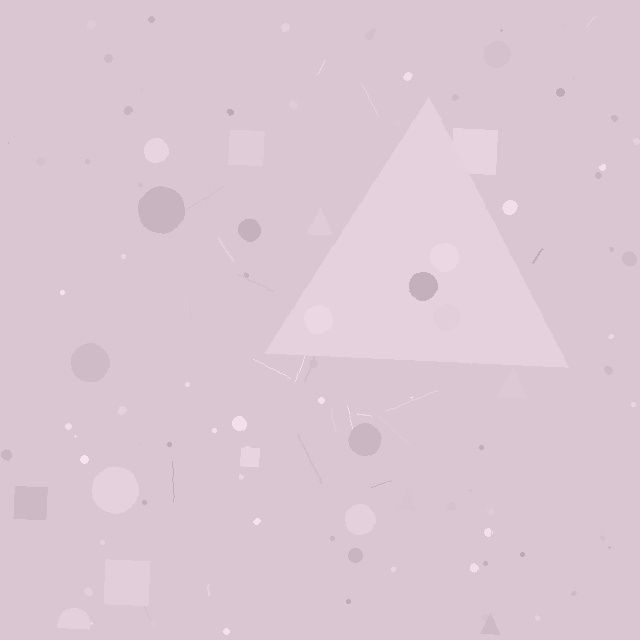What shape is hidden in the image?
A triangle is hidden in the image.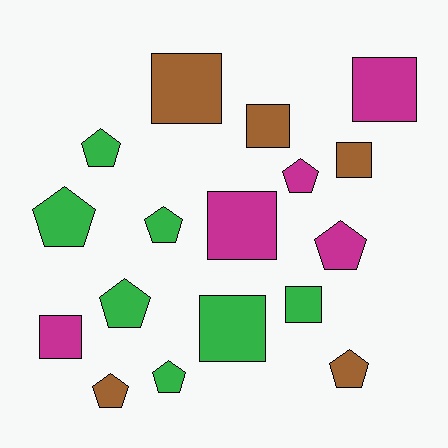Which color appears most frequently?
Green, with 7 objects.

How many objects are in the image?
There are 17 objects.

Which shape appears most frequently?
Pentagon, with 9 objects.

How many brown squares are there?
There are 3 brown squares.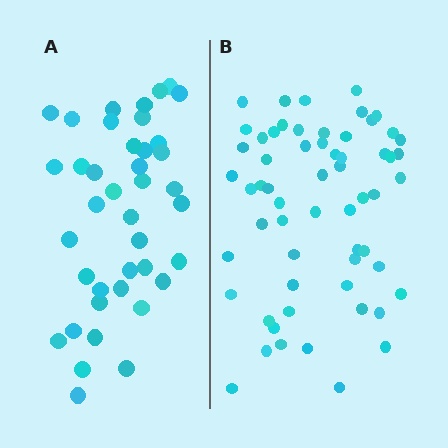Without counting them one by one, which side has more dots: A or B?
Region B (the right region) has more dots.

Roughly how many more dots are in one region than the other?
Region B has approximately 20 more dots than region A.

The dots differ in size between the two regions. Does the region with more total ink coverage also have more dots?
No. Region A has more total ink coverage because its dots are larger, but region B actually contains more individual dots. Total area can be misleading — the number of items is what matters here.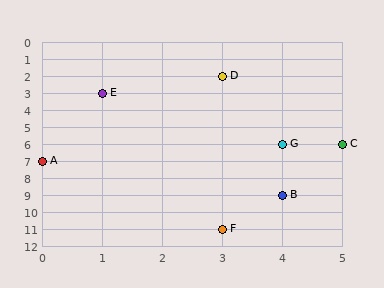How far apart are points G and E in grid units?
Points G and E are 3 columns and 3 rows apart (about 4.2 grid units diagonally).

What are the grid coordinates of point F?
Point F is at grid coordinates (3, 11).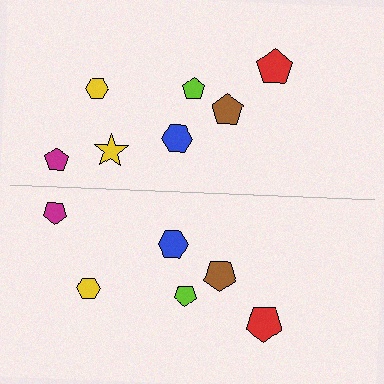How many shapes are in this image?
There are 13 shapes in this image.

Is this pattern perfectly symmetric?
No, the pattern is not perfectly symmetric. A yellow star is missing from the bottom side.